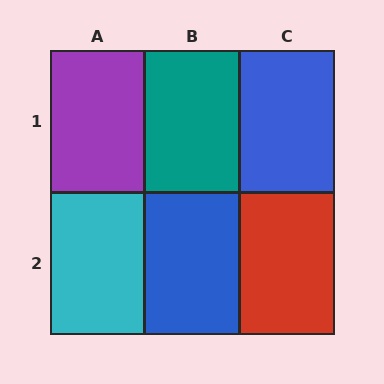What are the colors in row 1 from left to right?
Purple, teal, blue.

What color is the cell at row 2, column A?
Cyan.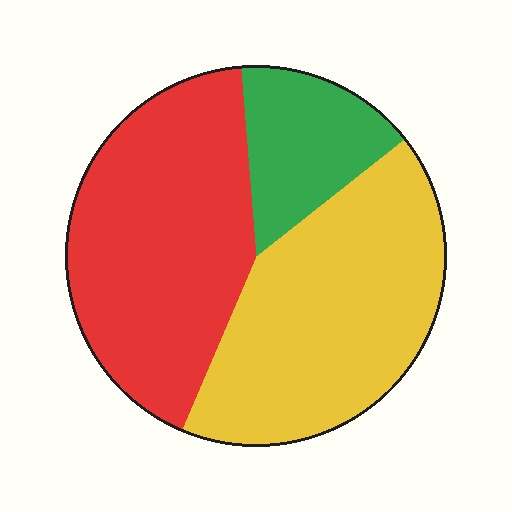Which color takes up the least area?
Green, at roughly 15%.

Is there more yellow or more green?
Yellow.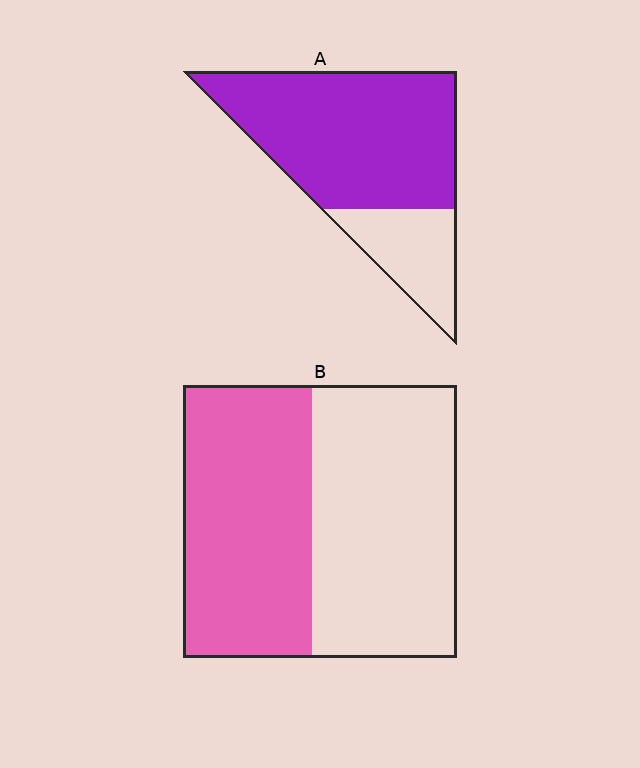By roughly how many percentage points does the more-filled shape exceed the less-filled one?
By roughly 30 percentage points (A over B).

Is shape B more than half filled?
Roughly half.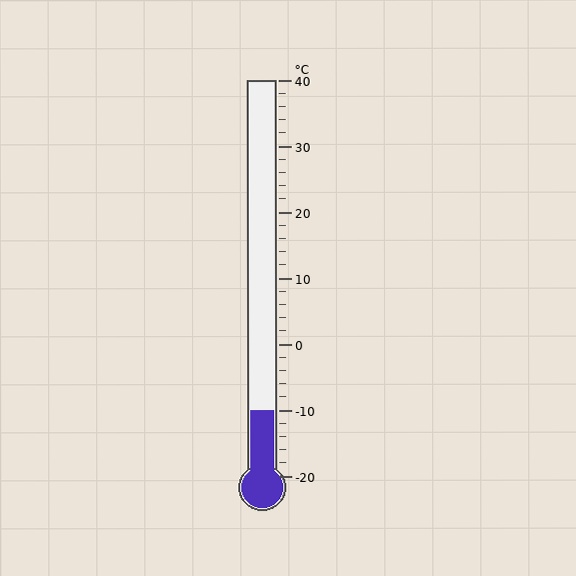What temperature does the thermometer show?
The thermometer shows approximately -10°C.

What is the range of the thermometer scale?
The thermometer scale ranges from -20°C to 40°C.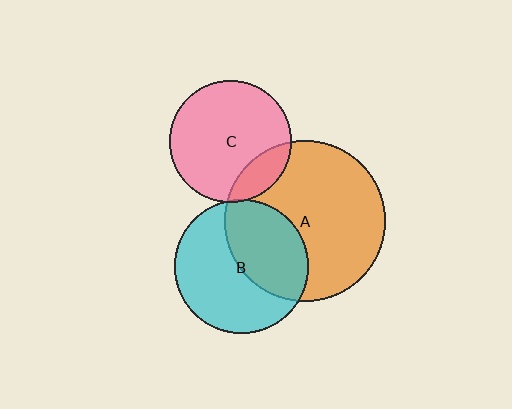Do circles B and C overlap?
Yes.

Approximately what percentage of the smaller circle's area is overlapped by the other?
Approximately 5%.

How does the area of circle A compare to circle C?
Approximately 1.8 times.